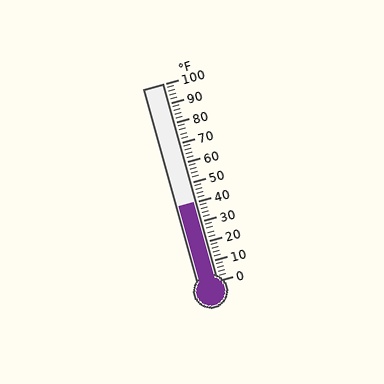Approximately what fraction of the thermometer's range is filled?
The thermometer is filled to approximately 40% of its range.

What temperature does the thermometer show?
The thermometer shows approximately 40°F.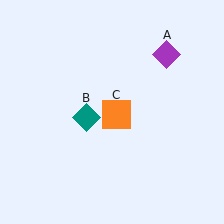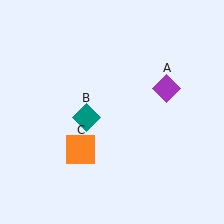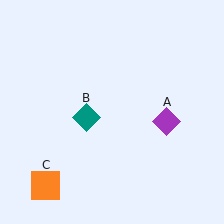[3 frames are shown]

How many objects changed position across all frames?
2 objects changed position: purple diamond (object A), orange square (object C).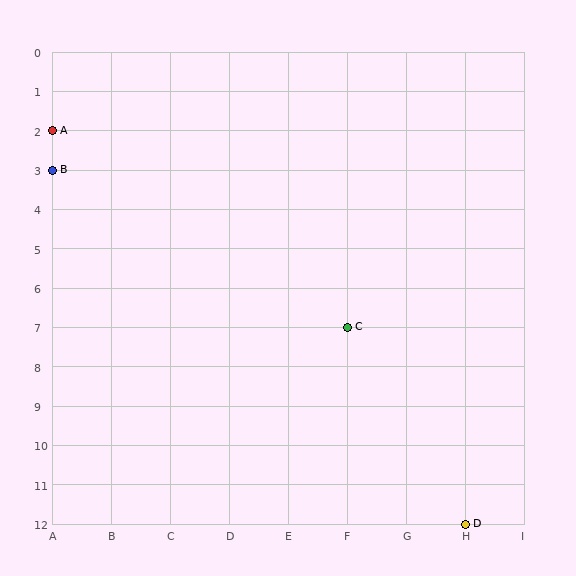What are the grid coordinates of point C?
Point C is at grid coordinates (F, 7).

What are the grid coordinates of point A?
Point A is at grid coordinates (A, 2).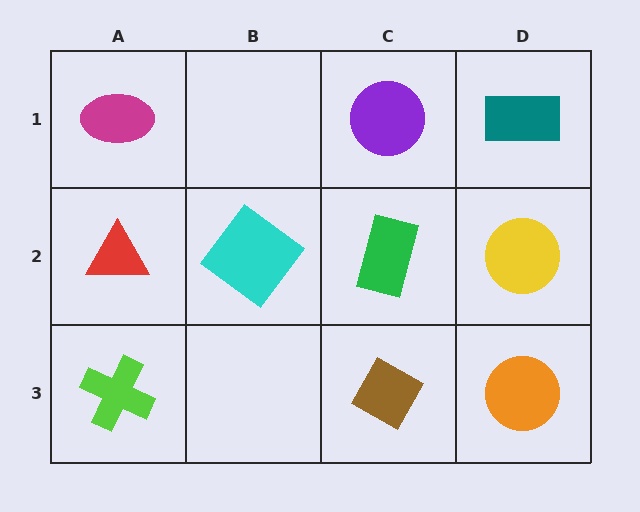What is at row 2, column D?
A yellow circle.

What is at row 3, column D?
An orange circle.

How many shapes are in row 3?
3 shapes.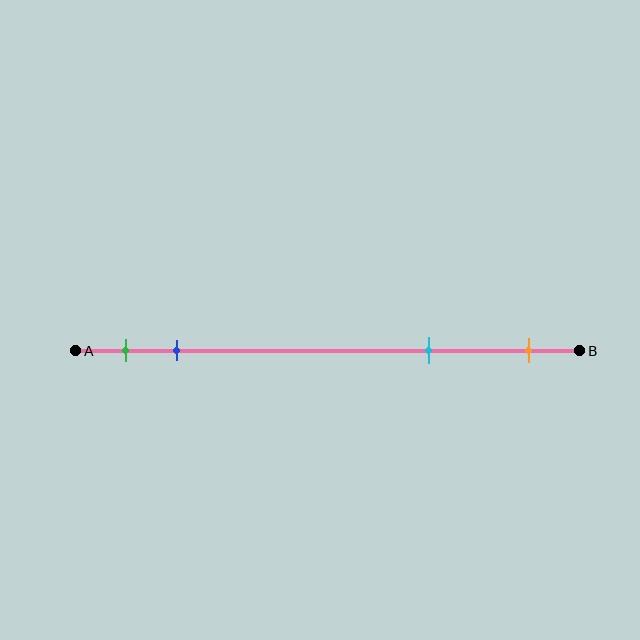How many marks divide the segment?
There are 4 marks dividing the segment.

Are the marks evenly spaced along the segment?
No, the marks are not evenly spaced.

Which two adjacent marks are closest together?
The green and blue marks are the closest adjacent pair.